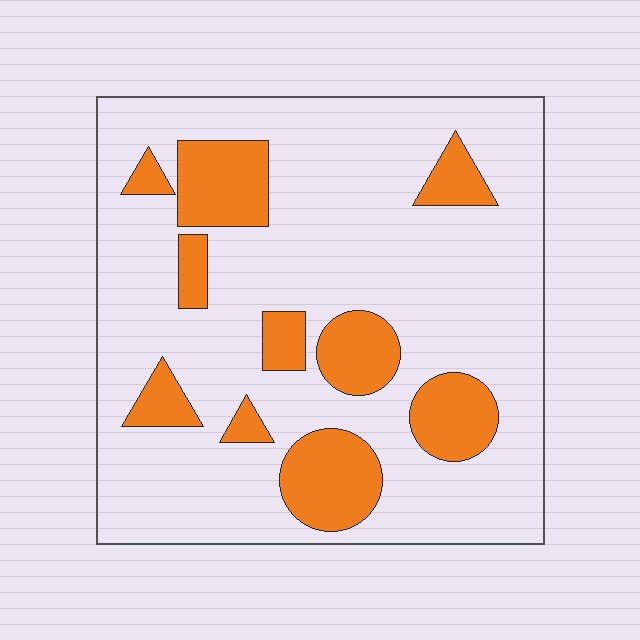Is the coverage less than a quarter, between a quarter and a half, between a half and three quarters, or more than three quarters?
Less than a quarter.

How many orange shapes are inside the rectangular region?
10.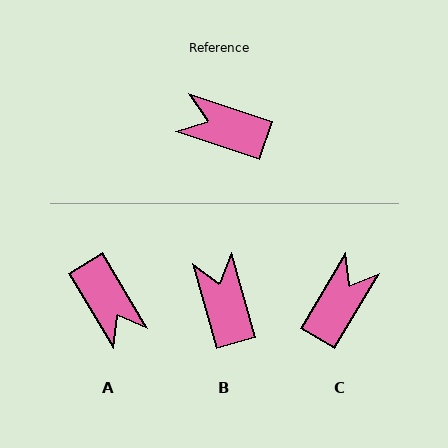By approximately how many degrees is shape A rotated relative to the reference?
Approximately 139 degrees counter-clockwise.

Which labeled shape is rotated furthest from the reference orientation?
A, about 139 degrees away.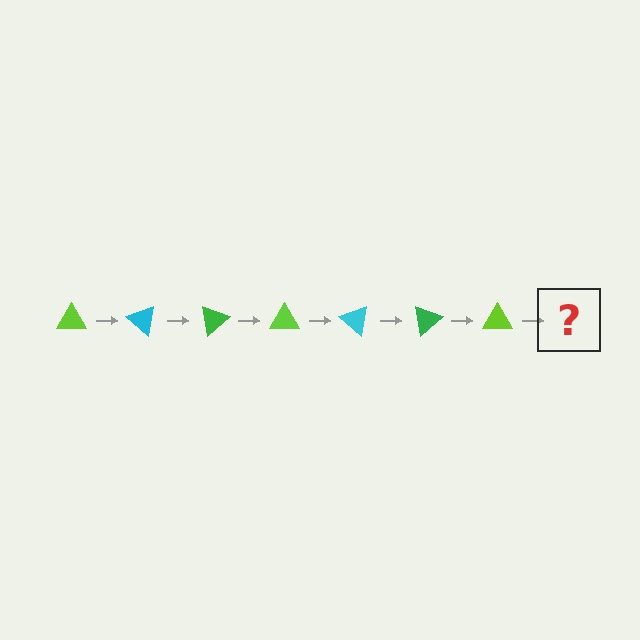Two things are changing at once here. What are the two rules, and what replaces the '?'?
The two rules are that it rotates 40 degrees each step and the color cycles through lime, cyan, and green. The '?' should be a cyan triangle, rotated 280 degrees from the start.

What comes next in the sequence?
The next element should be a cyan triangle, rotated 280 degrees from the start.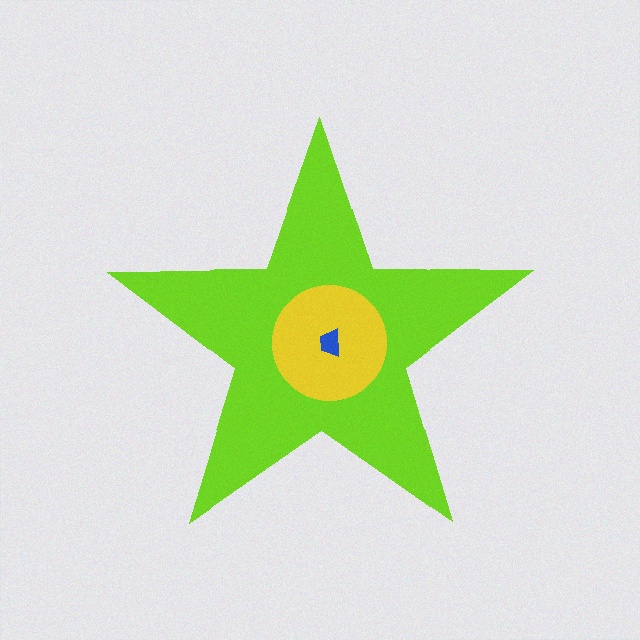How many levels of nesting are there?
3.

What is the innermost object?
The blue trapezoid.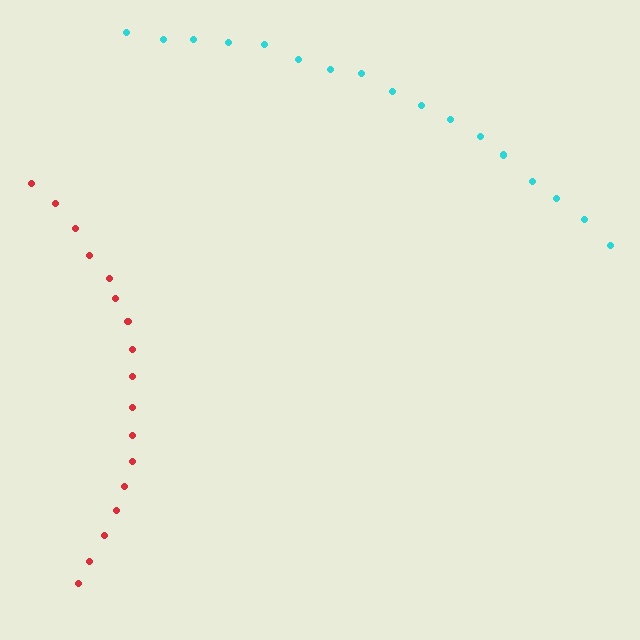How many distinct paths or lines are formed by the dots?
There are 2 distinct paths.